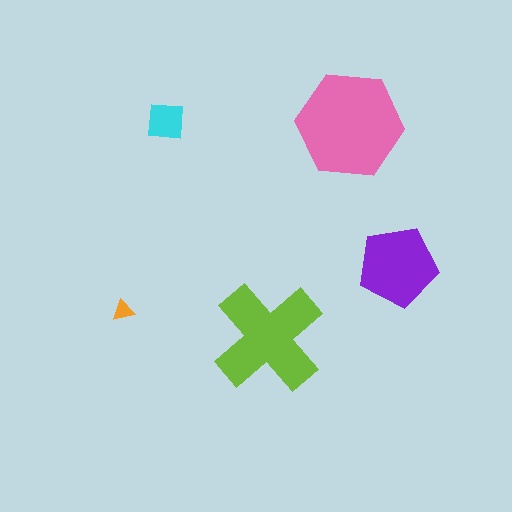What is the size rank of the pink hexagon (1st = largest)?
1st.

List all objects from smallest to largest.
The orange triangle, the cyan square, the purple pentagon, the lime cross, the pink hexagon.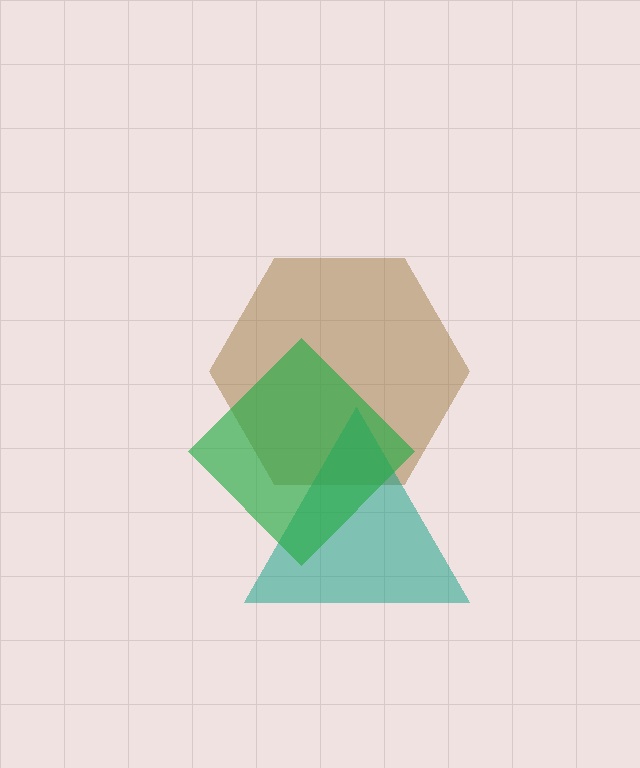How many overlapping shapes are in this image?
There are 3 overlapping shapes in the image.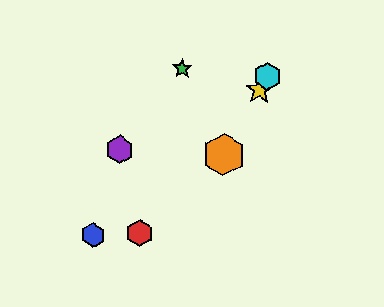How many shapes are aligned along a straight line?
3 shapes (the yellow star, the orange hexagon, the cyan hexagon) are aligned along a straight line.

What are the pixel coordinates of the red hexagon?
The red hexagon is at (140, 233).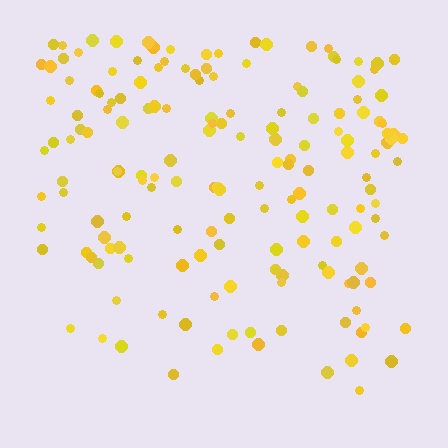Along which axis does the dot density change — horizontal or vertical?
Vertical.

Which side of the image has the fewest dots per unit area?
The bottom.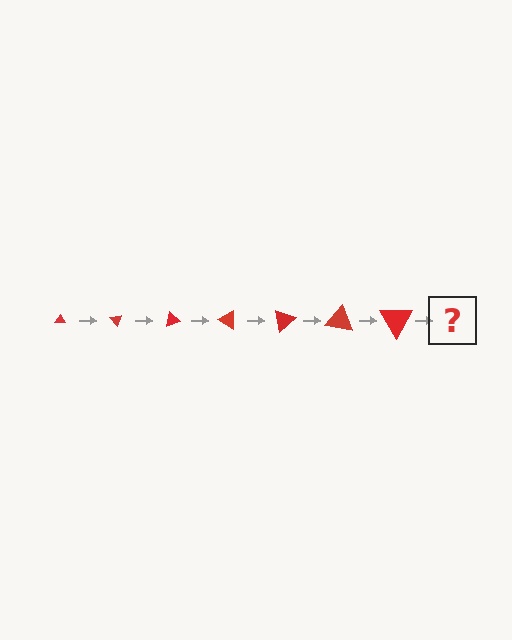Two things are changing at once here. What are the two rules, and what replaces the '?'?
The two rules are that the triangle grows larger each step and it rotates 50 degrees each step. The '?' should be a triangle, larger than the previous one and rotated 350 degrees from the start.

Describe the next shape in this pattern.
It should be a triangle, larger than the previous one and rotated 350 degrees from the start.